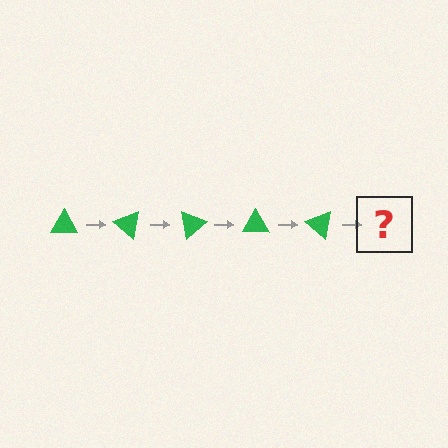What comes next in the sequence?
The next element should be a green triangle rotated 200 degrees.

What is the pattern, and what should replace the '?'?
The pattern is that the triangle rotates 40 degrees each step. The '?' should be a green triangle rotated 200 degrees.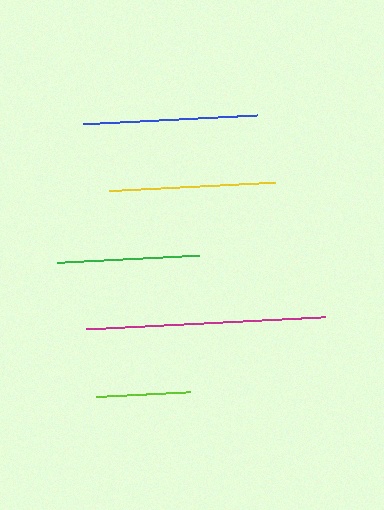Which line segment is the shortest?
The lime line is the shortest at approximately 94 pixels.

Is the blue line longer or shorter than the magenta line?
The magenta line is longer than the blue line.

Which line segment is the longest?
The magenta line is the longest at approximately 240 pixels.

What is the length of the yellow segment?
The yellow segment is approximately 166 pixels long.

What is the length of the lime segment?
The lime segment is approximately 94 pixels long.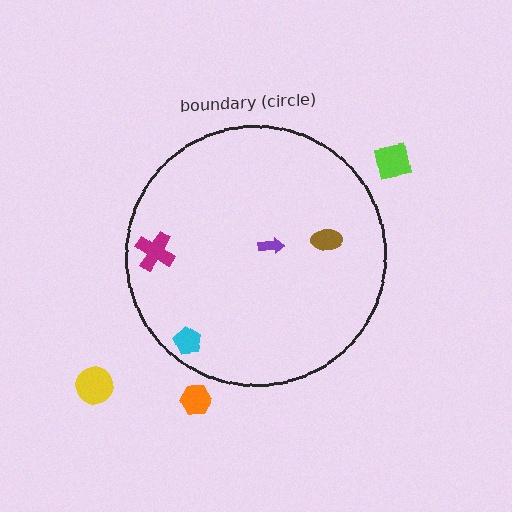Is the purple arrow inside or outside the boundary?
Inside.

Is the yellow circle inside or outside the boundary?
Outside.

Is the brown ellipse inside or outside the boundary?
Inside.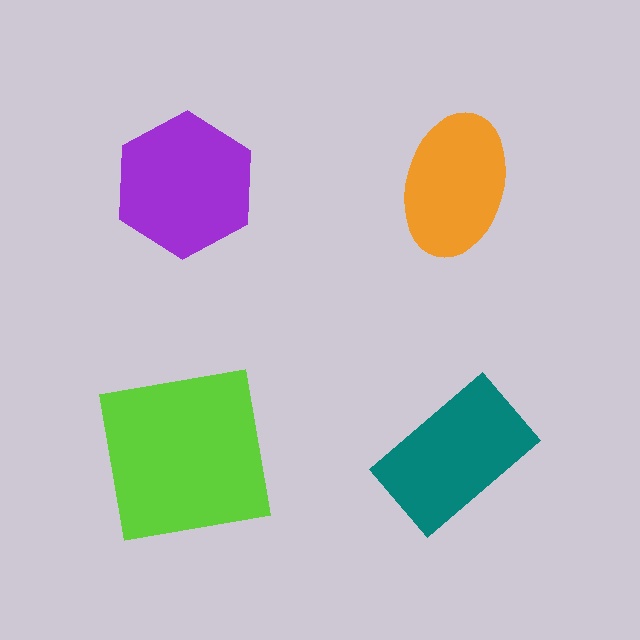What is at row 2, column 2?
A teal rectangle.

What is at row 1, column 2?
An orange ellipse.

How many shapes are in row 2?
2 shapes.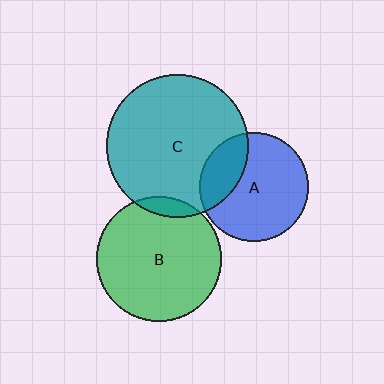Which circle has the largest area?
Circle C (teal).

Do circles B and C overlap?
Yes.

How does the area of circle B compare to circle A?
Approximately 1.3 times.